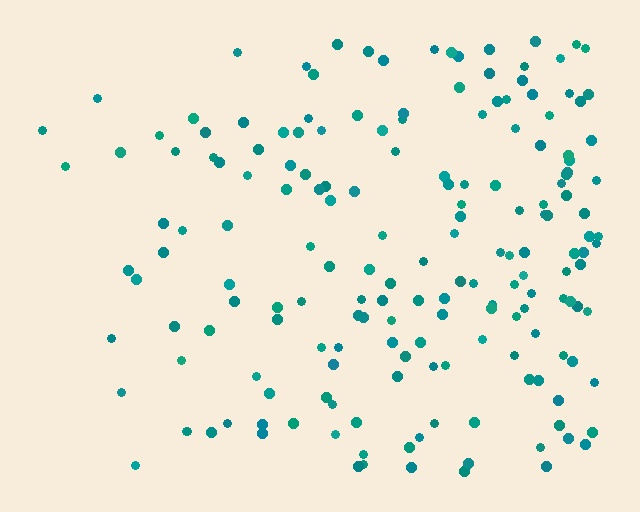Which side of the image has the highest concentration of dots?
The right.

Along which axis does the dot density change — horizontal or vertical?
Horizontal.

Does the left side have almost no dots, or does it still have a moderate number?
Still a moderate number, just noticeably fewer than the right.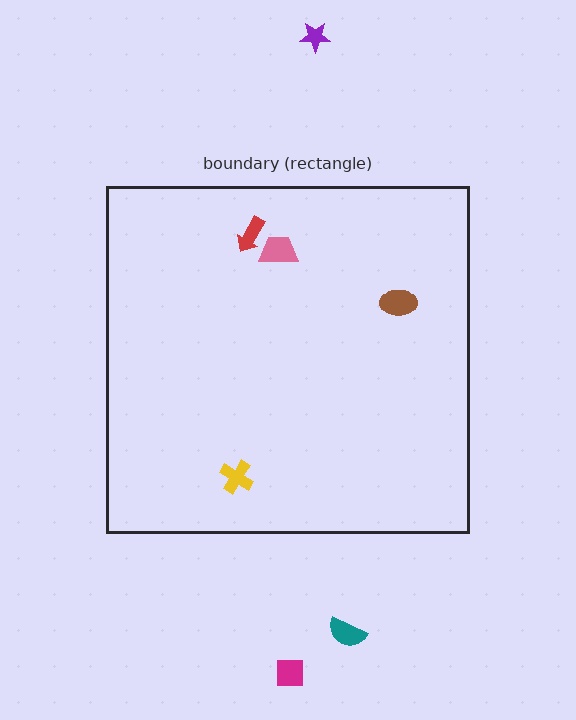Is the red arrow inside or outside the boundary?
Inside.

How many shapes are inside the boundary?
4 inside, 3 outside.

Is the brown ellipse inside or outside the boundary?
Inside.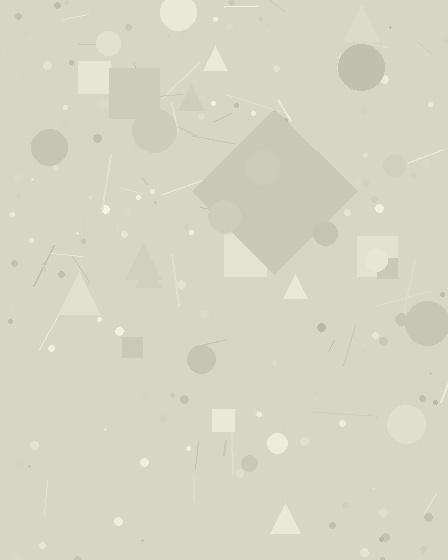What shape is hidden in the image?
A diamond is hidden in the image.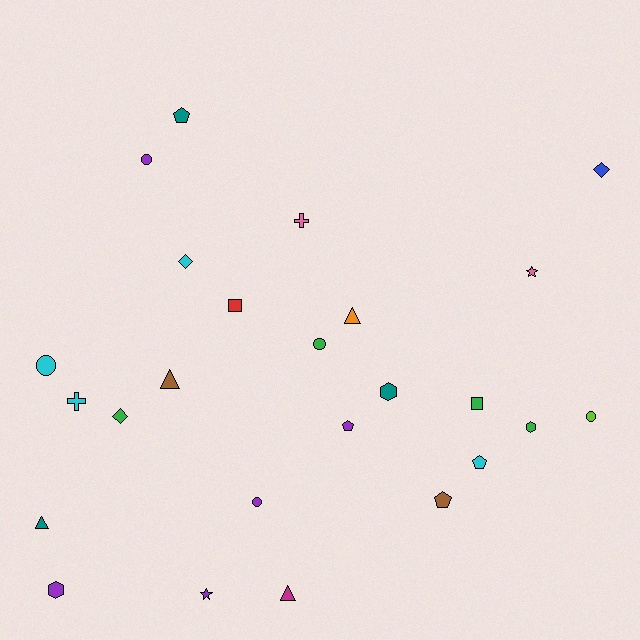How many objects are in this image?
There are 25 objects.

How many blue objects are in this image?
There is 1 blue object.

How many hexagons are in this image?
There are 3 hexagons.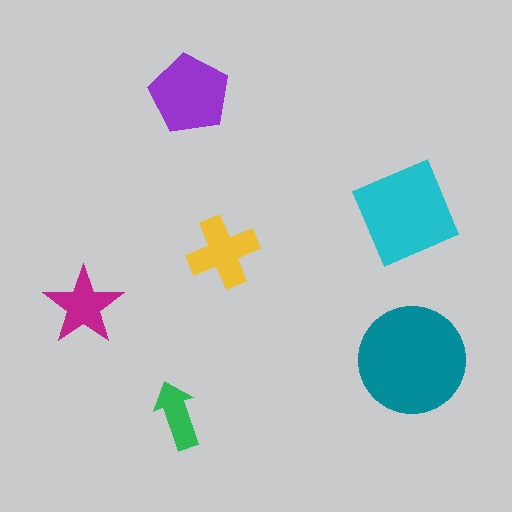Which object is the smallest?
The green arrow.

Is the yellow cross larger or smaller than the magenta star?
Larger.